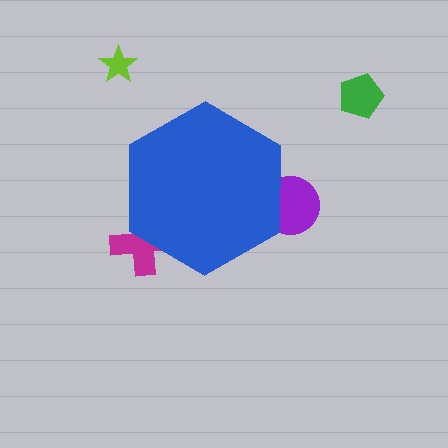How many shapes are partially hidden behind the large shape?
2 shapes are partially hidden.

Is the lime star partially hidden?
No, the lime star is fully visible.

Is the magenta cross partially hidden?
Yes, the magenta cross is partially hidden behind the blue hexagon.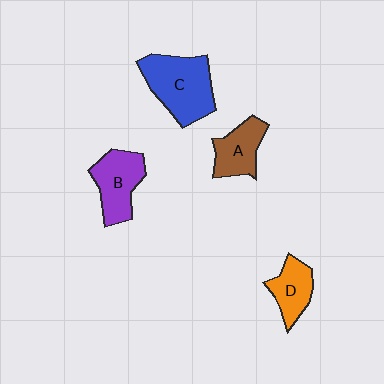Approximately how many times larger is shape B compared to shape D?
Approximately 1.4 times.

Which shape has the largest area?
Shape C (blue).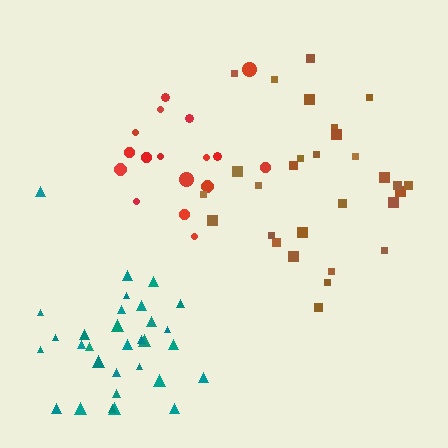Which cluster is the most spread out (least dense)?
Brown.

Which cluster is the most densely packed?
Teal.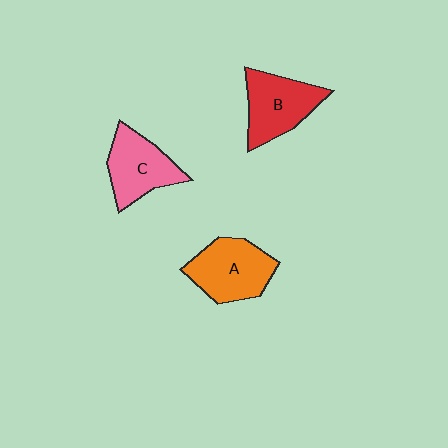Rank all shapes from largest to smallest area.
From largest to smallest: A (orange), B (red), C (pink).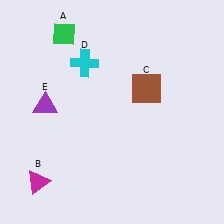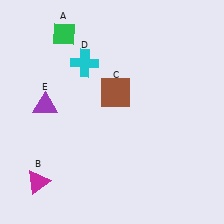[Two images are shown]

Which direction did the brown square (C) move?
The brown square (C) moved left.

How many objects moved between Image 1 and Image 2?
1 object moved between the two images.